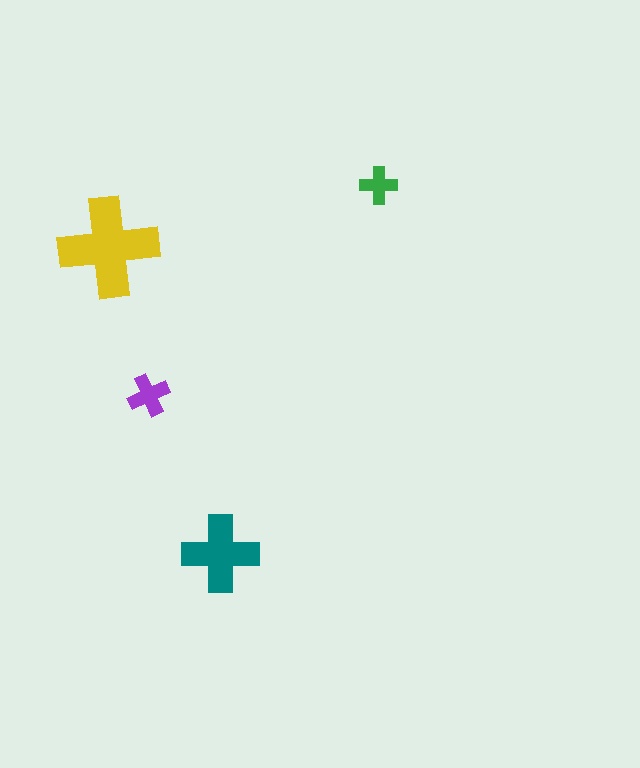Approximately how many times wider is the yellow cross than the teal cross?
About 1.5 times wider.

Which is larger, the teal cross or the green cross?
The teal one.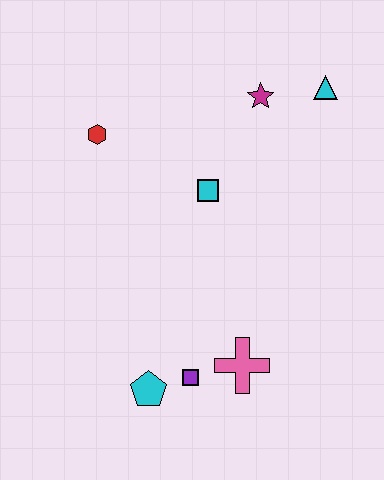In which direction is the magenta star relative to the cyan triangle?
The magenta star is to the left of the cyan triangle.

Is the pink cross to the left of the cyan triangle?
Yes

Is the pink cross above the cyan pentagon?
Yes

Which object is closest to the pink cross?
The purple square is closest to the pink cross.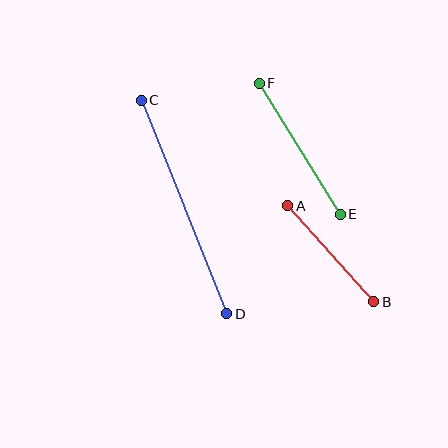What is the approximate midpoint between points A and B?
The midpoint is at approximately (331, 254) pixels.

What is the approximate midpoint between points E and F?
The midpoint is at approximately (300, 149) pixels.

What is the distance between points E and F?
The distance is approximately 154 pixels.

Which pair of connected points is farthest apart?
Points C and D are farthest apart.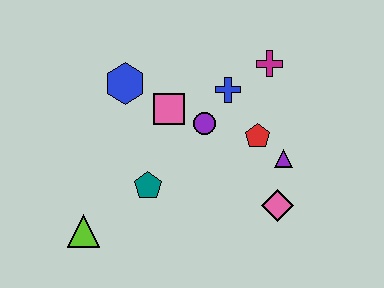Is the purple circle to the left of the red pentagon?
Yes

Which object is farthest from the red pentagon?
The lime triangle is farthest from the red pentagon.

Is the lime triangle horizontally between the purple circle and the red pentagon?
No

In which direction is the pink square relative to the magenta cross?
The pink square is to the left of the magenta cross.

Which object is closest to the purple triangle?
The red pentagon is closest to the purple triangle.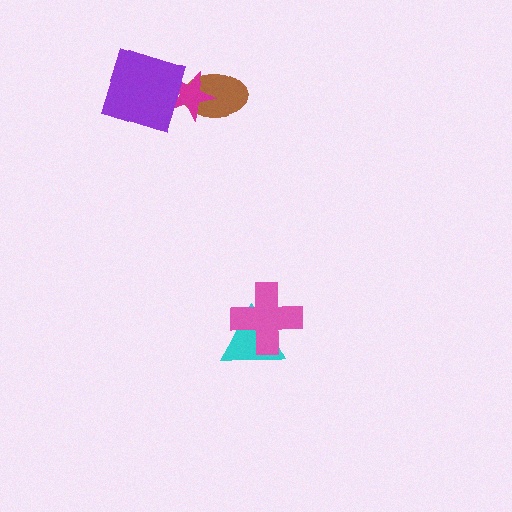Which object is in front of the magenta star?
The purple diamond is in front of the magenta star.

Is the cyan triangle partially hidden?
Yes, it is partially covered by another shape.